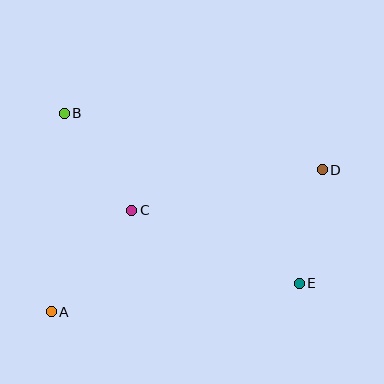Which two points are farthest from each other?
Points A and D are farthest from each other.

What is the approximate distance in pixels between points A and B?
The distance between A and B is approximately 199 pixels.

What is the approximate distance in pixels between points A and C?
The distance between A and C is approximately 129 pixels.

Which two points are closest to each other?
Points D and E are closest to each other.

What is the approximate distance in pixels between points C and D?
The distance between C and D is approximately 195 pixels.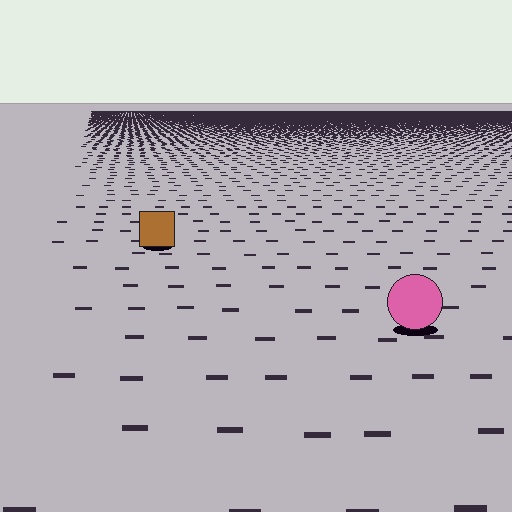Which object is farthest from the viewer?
The brown square is farthest from the viewer. It appears smaller and the ground texture around it is denser.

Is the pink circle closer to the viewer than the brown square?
Yes. The pink circle is closer — you can tell from the texture gradient: the ground texture is coarser near it.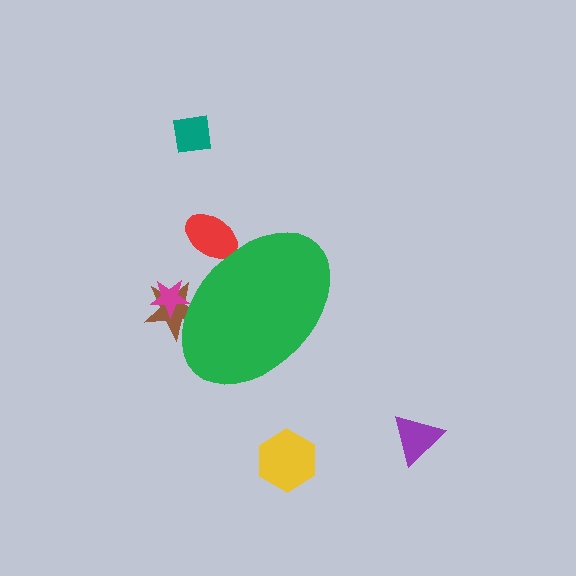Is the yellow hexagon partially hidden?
No, the yellow hexagon is fully visible.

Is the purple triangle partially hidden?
No, the purple triangle is fully visible.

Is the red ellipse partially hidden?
Yes, the red ellipse is partially hidden behind the green ellipse.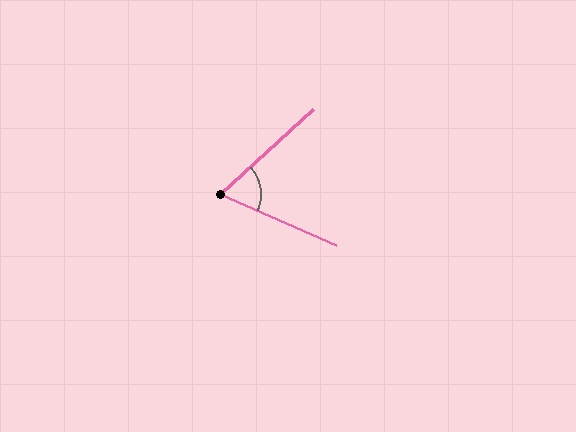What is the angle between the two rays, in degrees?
Approximately 66 degrees.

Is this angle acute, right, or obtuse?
It is acute.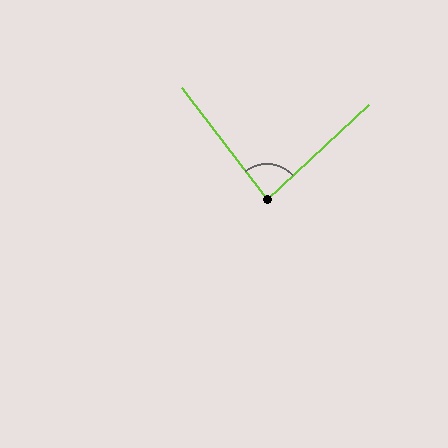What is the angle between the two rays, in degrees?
Approximately 84 degrees.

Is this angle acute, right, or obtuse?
It is acute.